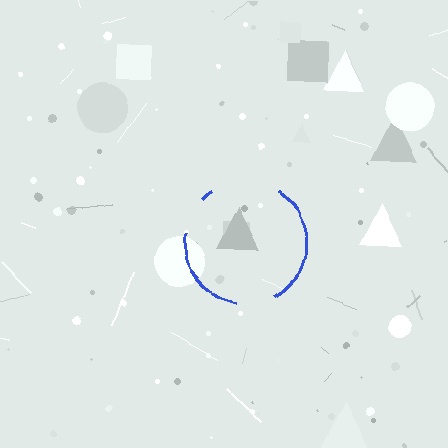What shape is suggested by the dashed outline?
The dashed outline suggests a circle.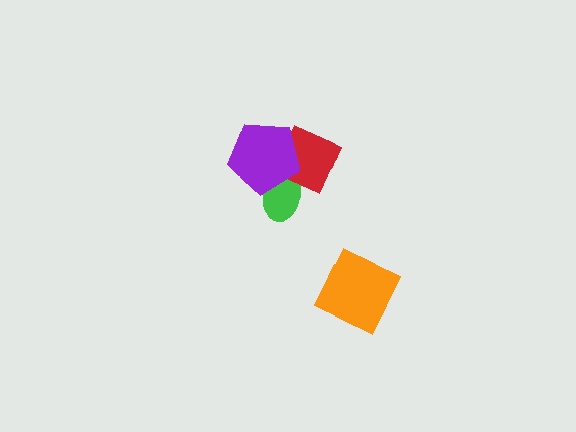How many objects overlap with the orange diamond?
0 objects overlap with the orange diamond.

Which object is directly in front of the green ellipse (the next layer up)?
The red diamond is directly in front of the green ellipse.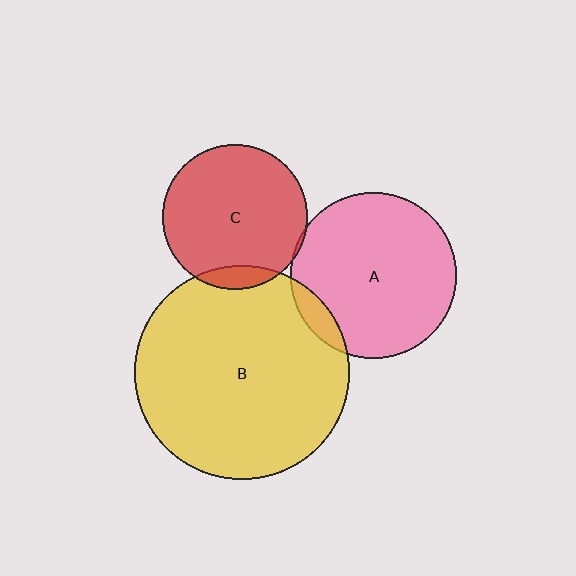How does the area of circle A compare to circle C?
Approximately 1.3 times.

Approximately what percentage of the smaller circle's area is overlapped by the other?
Approximately 10%.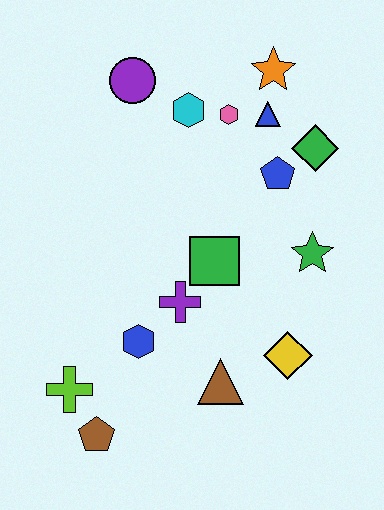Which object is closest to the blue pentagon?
The green diamond is closest to the blue pentagon.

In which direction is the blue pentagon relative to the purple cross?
The blue pentagon is above the purple cross.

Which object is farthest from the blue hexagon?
The orange star is farthest from the blue hexagon.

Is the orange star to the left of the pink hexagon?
No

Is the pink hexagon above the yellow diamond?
Yes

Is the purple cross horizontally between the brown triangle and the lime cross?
Yes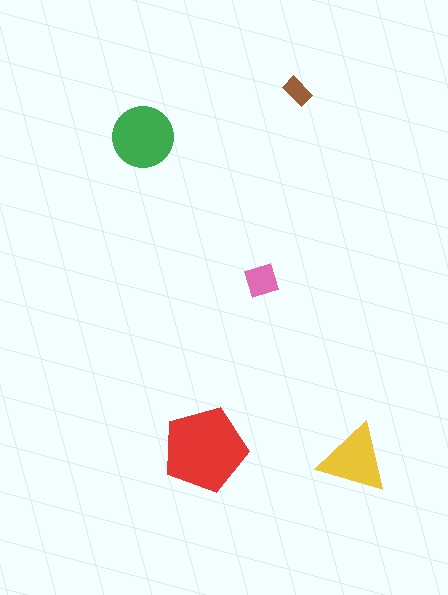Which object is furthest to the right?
The yellow triangle is rightmost.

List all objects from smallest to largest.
The brown rectangle, the pink diamond, the yellow triangle, the green circle, the red pentagon.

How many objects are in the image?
There are 5 objects in the image.